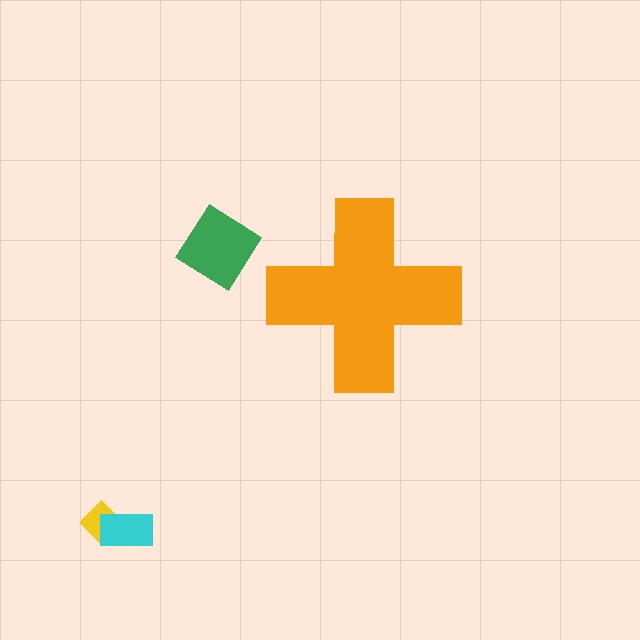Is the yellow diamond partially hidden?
No, the yellow diamond is fully visible.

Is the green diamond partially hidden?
No, the green diamond is fully visible.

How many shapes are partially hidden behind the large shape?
0 shapes are partially hidden.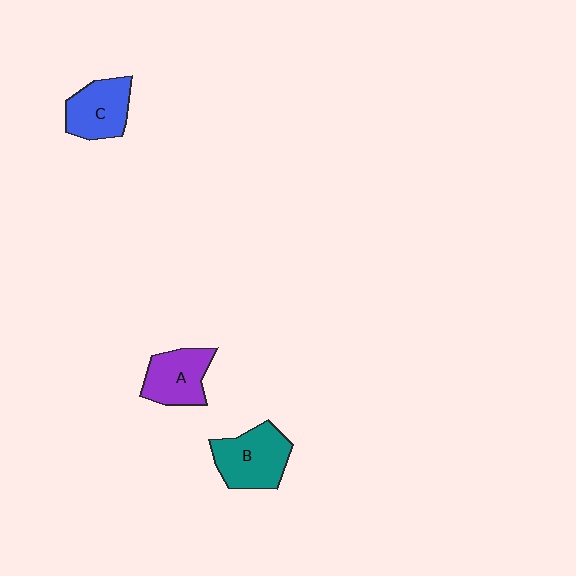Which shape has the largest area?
Shape B (teal).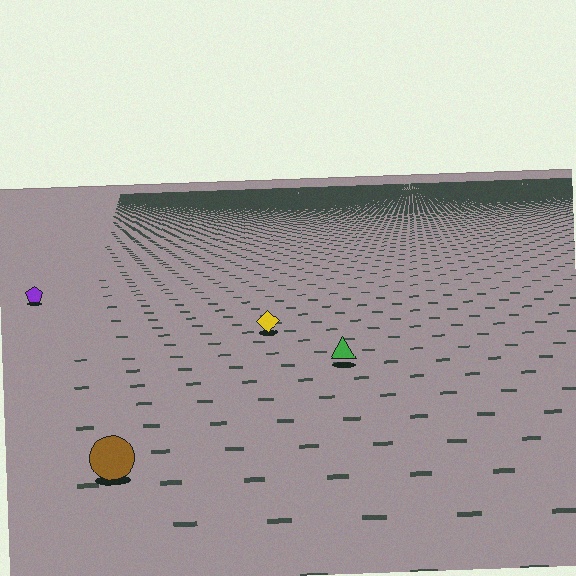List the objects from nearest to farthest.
From nearest to farthest: the brown circle, the green triangle, the yellow diamond, the purple pentagon.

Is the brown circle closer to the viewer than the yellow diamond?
Yes. The brown circle is closer — you can tell from the texture gradient: the ground texture is coarser near it.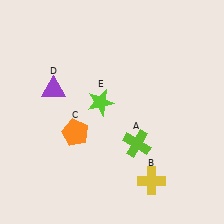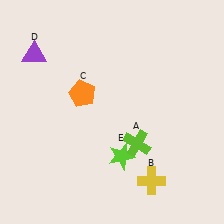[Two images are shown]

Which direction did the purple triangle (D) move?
The purple triangle (D) moved up.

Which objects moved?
The objects that moved are: the orange pentagon (C), the purple triangle (D), the lime star (E).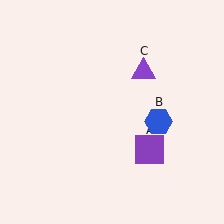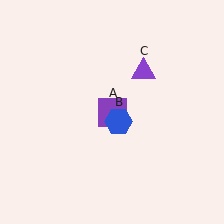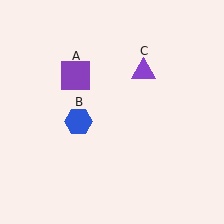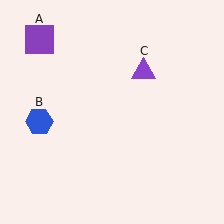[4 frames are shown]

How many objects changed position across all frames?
2 objects changed position: purple square (object A), blue hexagon (object B).